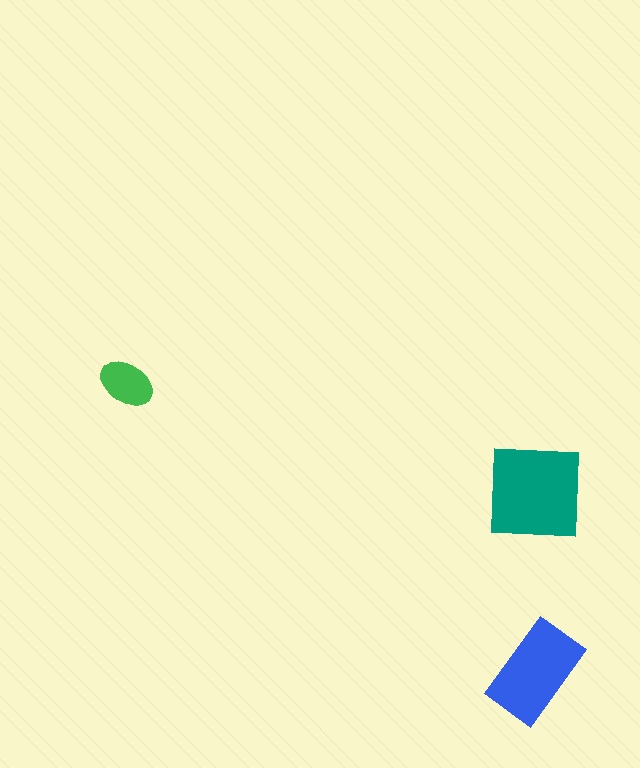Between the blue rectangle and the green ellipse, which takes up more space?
The blue rectangle.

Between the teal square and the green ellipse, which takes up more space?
The teal square.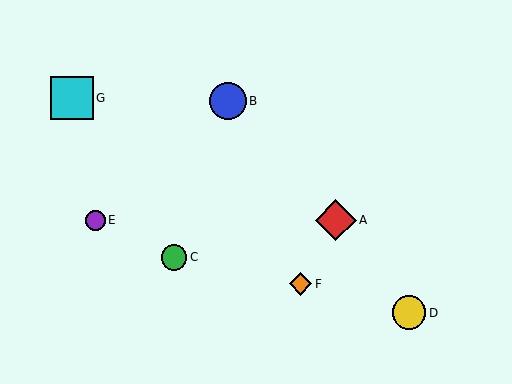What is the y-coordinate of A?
Object A is at y≈220.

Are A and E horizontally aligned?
Yes, both are at y≈220.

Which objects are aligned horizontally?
Objects A, E are aligned horizontally.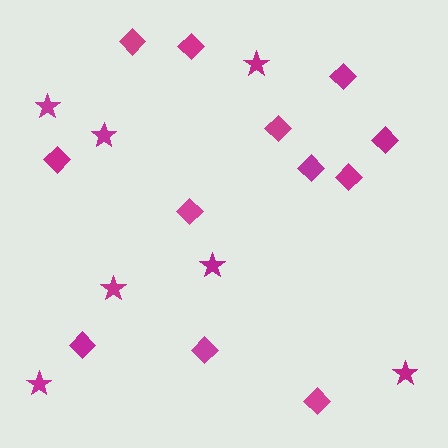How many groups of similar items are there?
There are 2 groups: one group of stars (7) and one group of diamonds (12).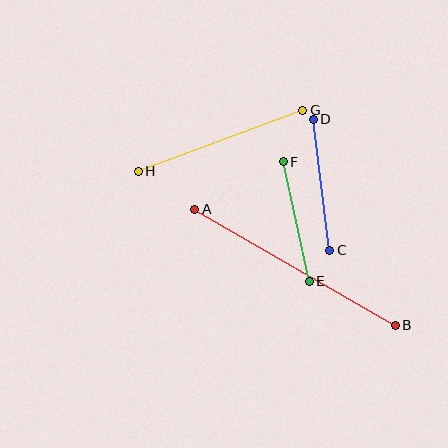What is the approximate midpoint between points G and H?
The midpoint is at approximately (221, 141) pixels.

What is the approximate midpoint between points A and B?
The midpoint is at approximately (295, 267) pixels.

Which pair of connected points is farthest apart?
Points A and B are farthest apart.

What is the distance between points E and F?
The distance is approximately 122 pixels.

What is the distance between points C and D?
The distance is approximately 132 pixels.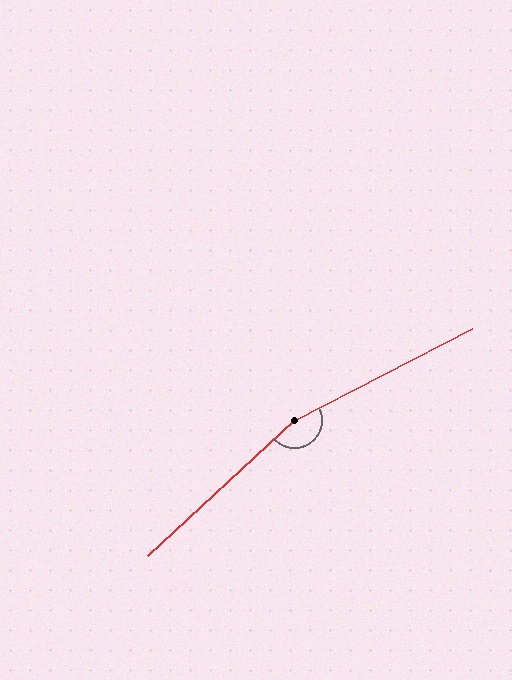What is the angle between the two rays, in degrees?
Approximately 165 degrees.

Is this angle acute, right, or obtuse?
It is obtuse.